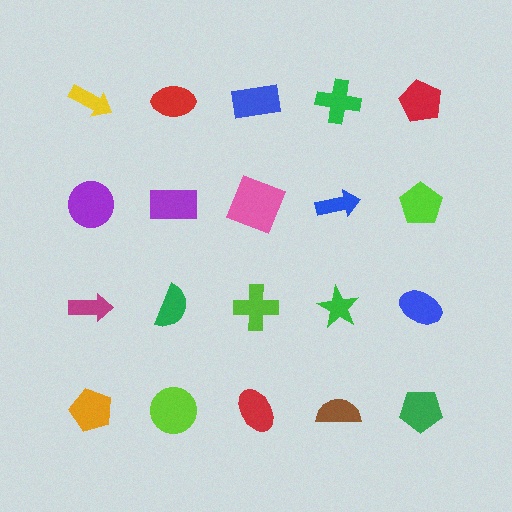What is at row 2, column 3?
A pink square.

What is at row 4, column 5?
A green pentagon.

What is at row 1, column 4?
A green cross.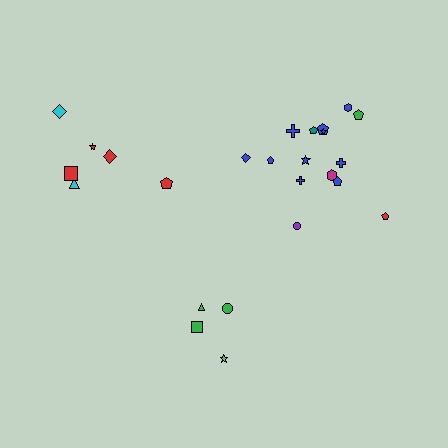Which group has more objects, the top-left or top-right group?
The top-right group.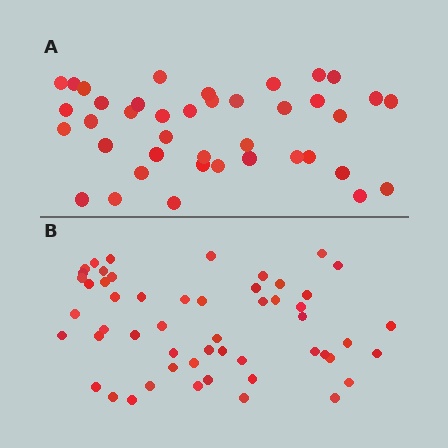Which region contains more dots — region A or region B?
Region B (the bottom region) has more dots.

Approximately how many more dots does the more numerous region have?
Region B has approximately 15 more dots than region A.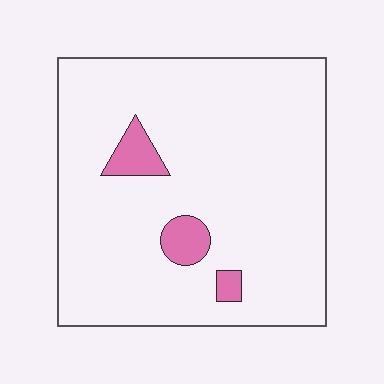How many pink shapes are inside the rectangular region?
3.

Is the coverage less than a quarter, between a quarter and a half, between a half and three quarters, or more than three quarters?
Less than a quarter.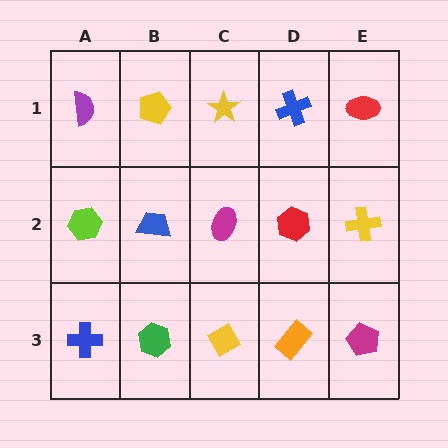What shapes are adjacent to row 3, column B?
A blue trapezoid (row 2, column B), a blue cross (row 3, column A), a yellow diamond (row 3, column C).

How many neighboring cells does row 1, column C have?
3.